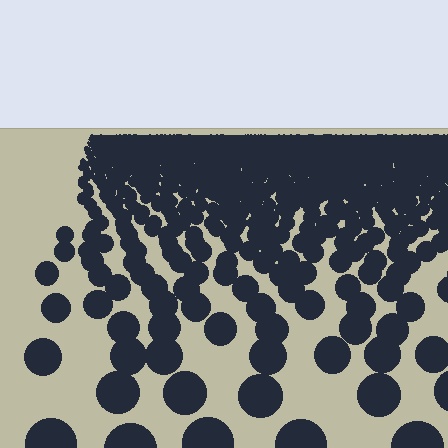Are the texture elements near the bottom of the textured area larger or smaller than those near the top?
Larger. Near the bottom, elements are closer to the viewer and appear at a bigger on-screen size.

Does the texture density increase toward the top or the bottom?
Density increases toward the top.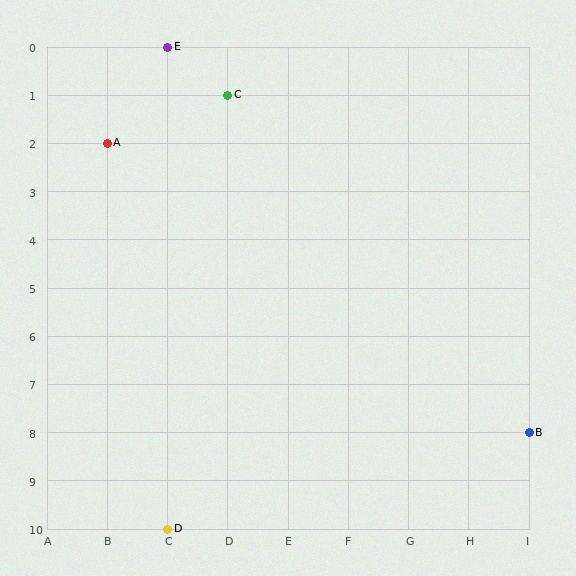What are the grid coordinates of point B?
Point B is at grid coordinates (I, 8).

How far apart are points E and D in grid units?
Points E and D are 10 rows apart.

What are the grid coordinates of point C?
Point C is at grid coordinates (D, 1).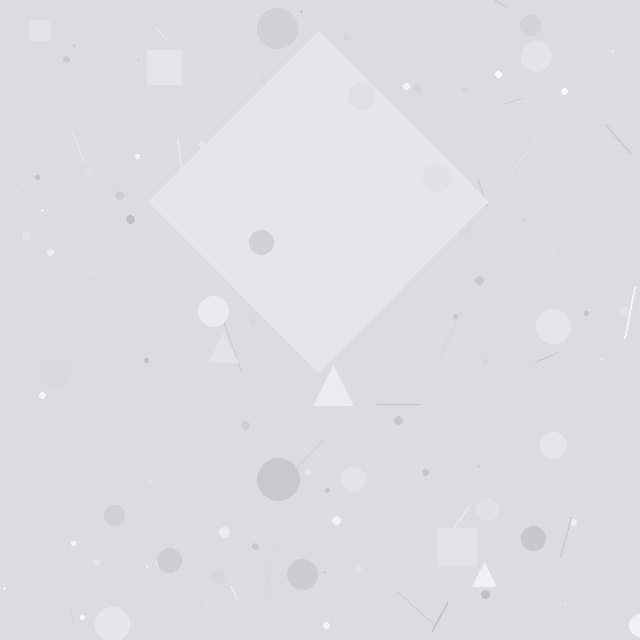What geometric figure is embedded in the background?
A diamond is embedded in the background.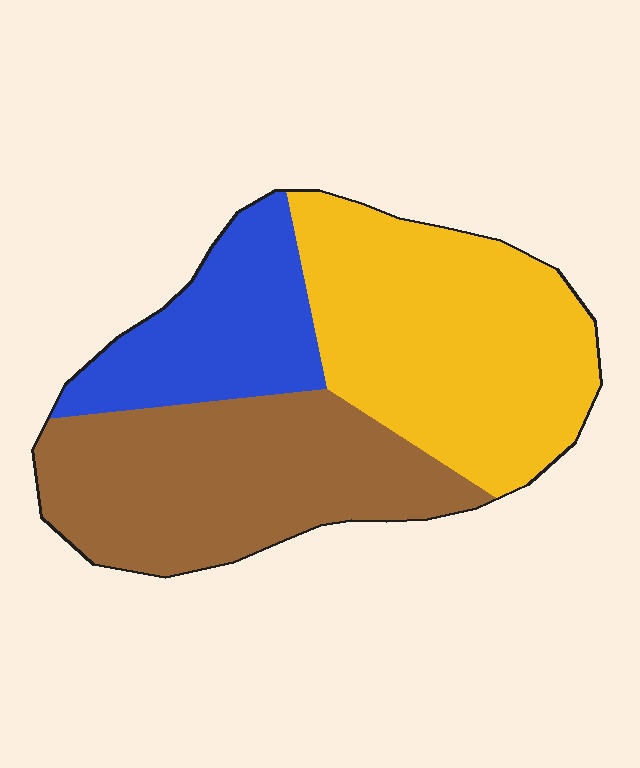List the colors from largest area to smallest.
From largest to smallest: yellow, brown, blue.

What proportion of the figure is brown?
Brown covers 38% of the figure.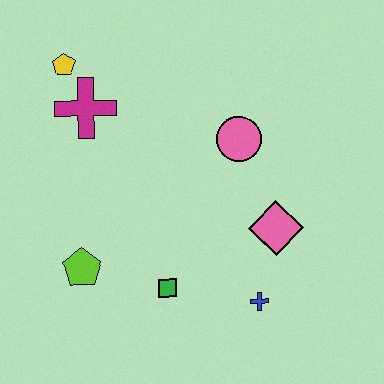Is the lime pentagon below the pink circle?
Yes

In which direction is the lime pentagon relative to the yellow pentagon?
The lime pentagon is below the yellow pentagon.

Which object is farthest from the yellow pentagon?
The blue cross is farthest from the yellow pentagon.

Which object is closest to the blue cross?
The pink diamond is closest to the blue cross.